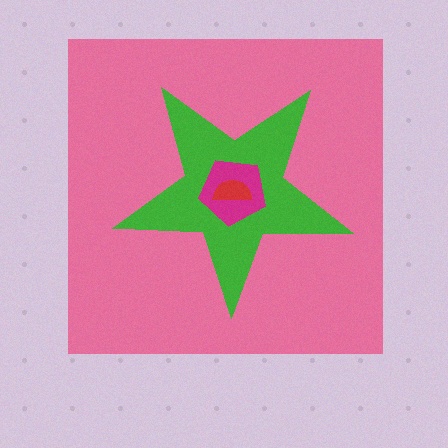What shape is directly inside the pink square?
The green star.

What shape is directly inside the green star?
The magenta pentagon.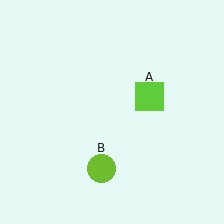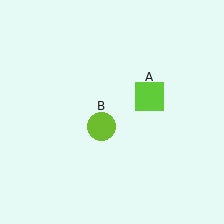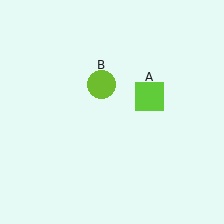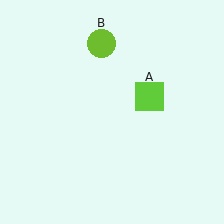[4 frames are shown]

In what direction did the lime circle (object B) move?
The lime circle (object B) moved up.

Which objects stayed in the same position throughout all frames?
Lime square (object A) remained stationary.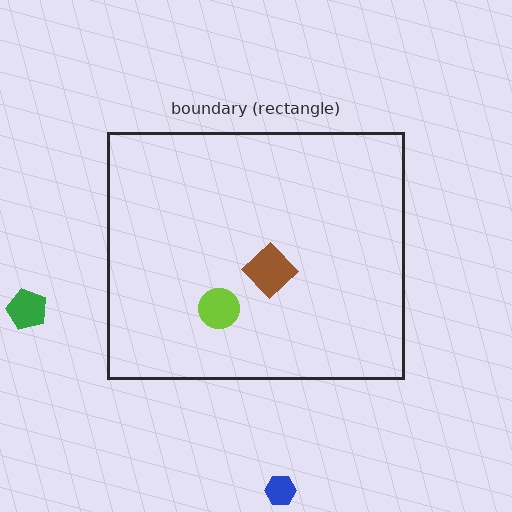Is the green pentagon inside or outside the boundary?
Outside.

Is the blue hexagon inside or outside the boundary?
Outside.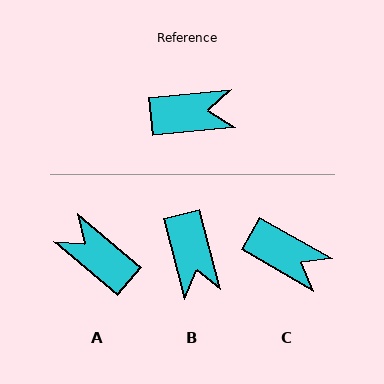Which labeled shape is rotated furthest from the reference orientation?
A, about 135 degrees away.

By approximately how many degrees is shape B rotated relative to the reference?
Approximately 80 degrees clockwise.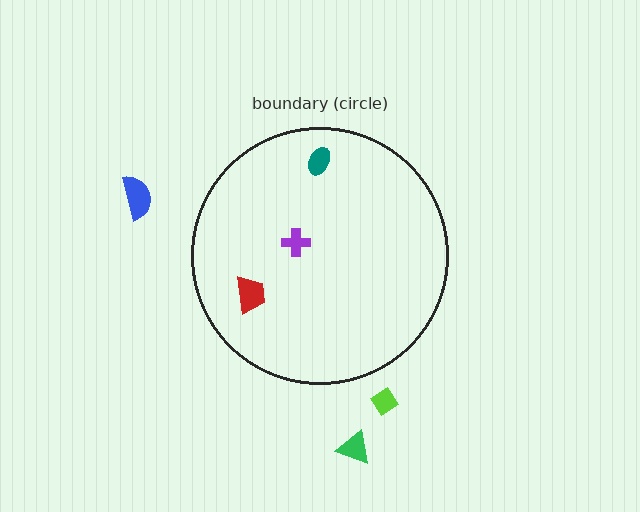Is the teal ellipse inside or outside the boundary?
Inside.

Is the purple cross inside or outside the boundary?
Inside.